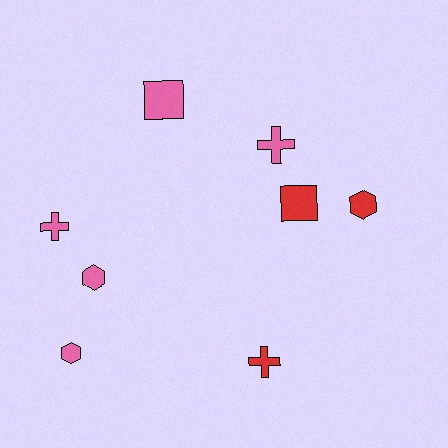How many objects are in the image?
There are 8 objects.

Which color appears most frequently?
Pink, with 5 objects.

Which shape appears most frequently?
Cross, with 3 objects.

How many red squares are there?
There is 1 red square.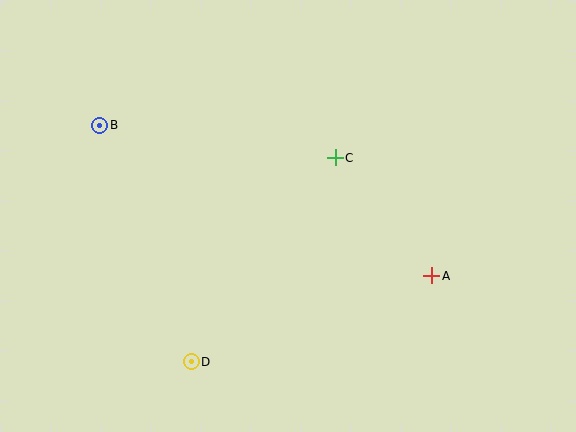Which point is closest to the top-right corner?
Point C is closest to the top-right corner.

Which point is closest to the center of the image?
Point C at (335, 158) is closest to the center.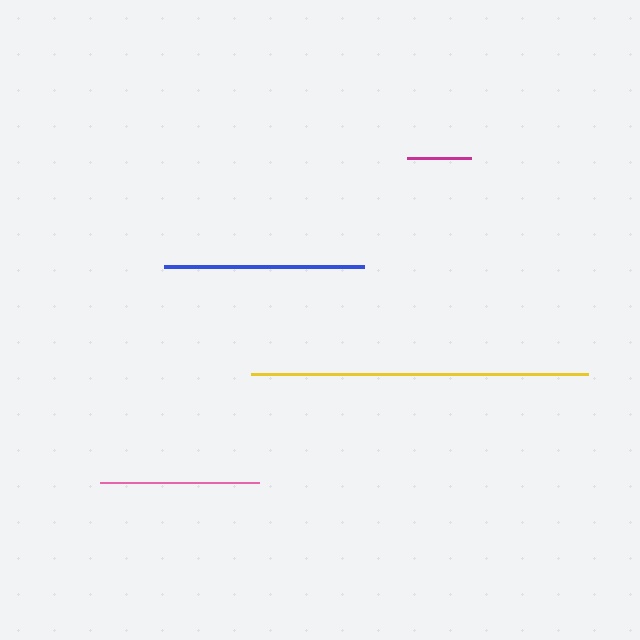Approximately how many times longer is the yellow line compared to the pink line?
The yellow line is approximately 2.1 times the length of the pink line.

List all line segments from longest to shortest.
From longest to shortest: yellow, blue, pink, magenta.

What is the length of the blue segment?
The blue segment is approximately 200 pixels long.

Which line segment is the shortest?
The magenta line is the shortest at approximately 65 pixels.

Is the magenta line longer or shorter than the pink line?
The pink line is longer than the magenta line.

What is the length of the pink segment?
The pink segment is approximately 159 pixels long.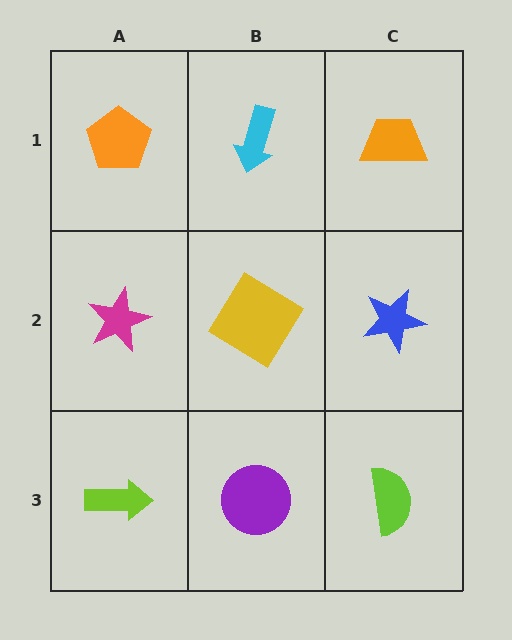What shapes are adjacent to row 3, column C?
A blue star (row 2, column C), a purple circle (row 3, column B).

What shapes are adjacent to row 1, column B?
A yellow diamond (row 2, column B), an orange pentagon (row 1, column A), an orange trapezoid (row 1, column C).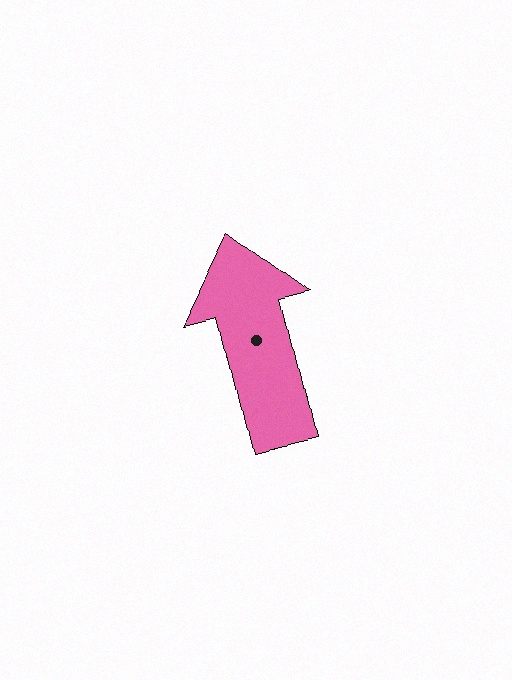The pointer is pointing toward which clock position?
Roughly 12 o'clock.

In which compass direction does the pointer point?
North.